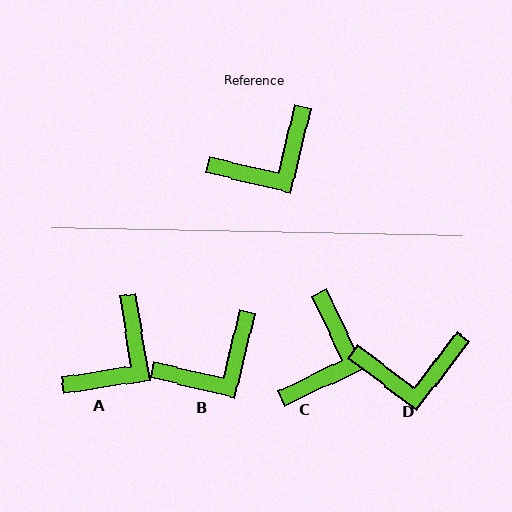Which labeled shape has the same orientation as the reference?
B.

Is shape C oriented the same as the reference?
No, it is off by about 39 degrees.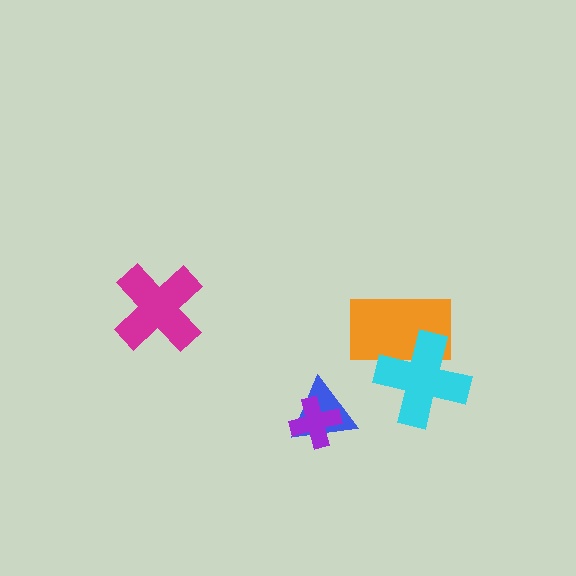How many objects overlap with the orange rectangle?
1 object overlaps with the orange rectangle.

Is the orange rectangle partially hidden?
Yes, it is partially covered by another shape.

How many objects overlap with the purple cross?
1 object overlaps with the purple cross.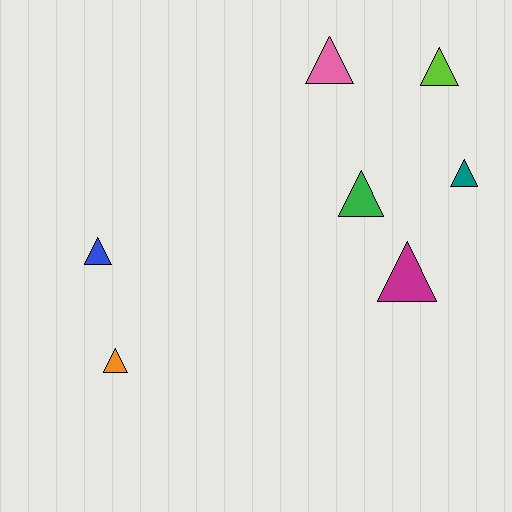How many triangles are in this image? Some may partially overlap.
There are 7 triangles.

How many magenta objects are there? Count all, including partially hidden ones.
There is 1 magenta object.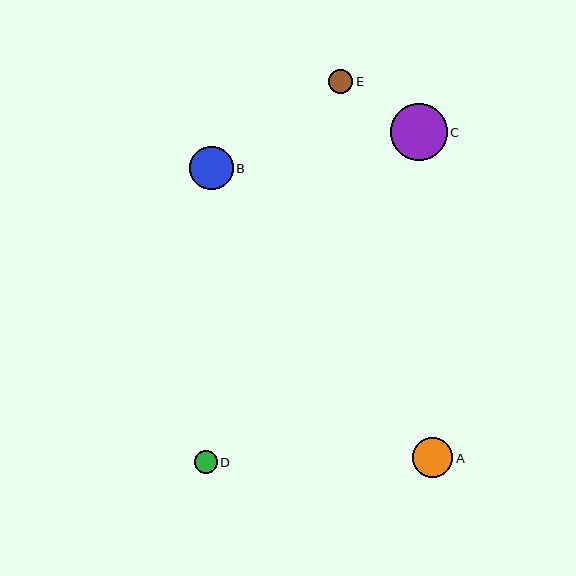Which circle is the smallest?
Circle D is the smallest with a size of approximately 23 pixels.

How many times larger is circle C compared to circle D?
Circle C is approximately 2.5 times the size of circle D.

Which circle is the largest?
Circle C is the largest with a size of approximately 57 pixels.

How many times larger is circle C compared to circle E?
Circle C is approximately 2.4 times the size of circle E.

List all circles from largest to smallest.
From largest to smallest: C, B, A, E, D.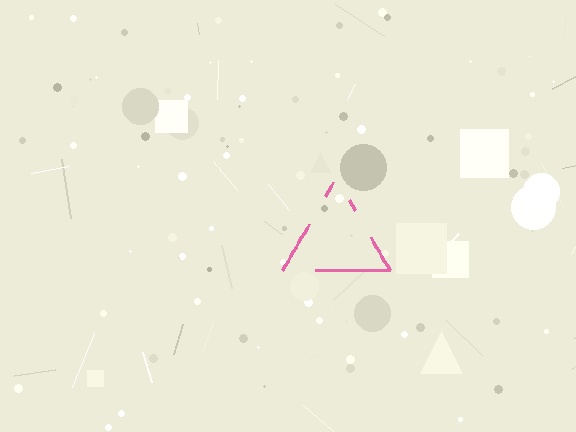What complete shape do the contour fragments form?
The contour fragments form a triangle.